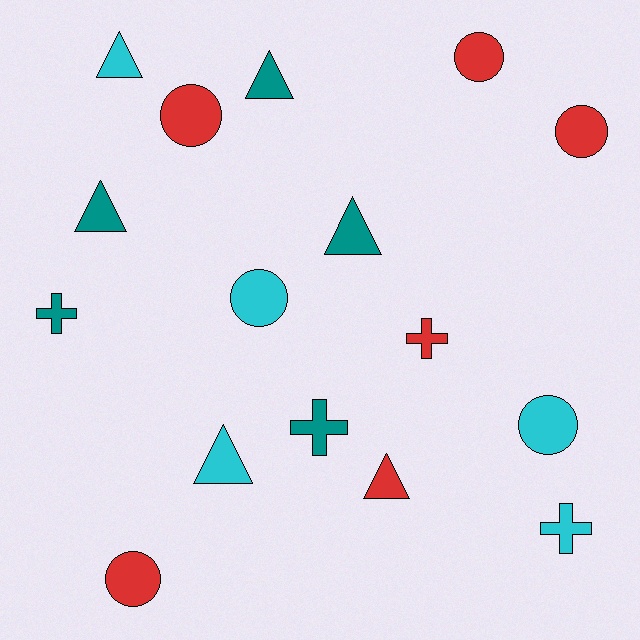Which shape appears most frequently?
Circle, with 6 objects.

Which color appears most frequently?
Red, with 6 objects.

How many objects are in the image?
There are 16 objects.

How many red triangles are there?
There is 1 red triangle.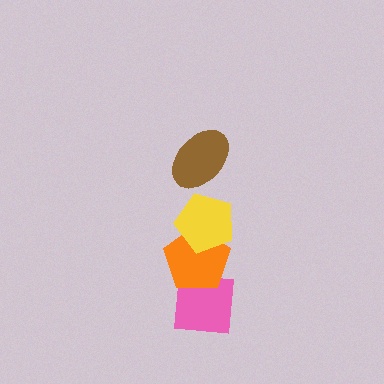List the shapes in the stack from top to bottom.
From top to bottom: the brown ellipse, the yellow pentagon, the orange pentagon, the pink square.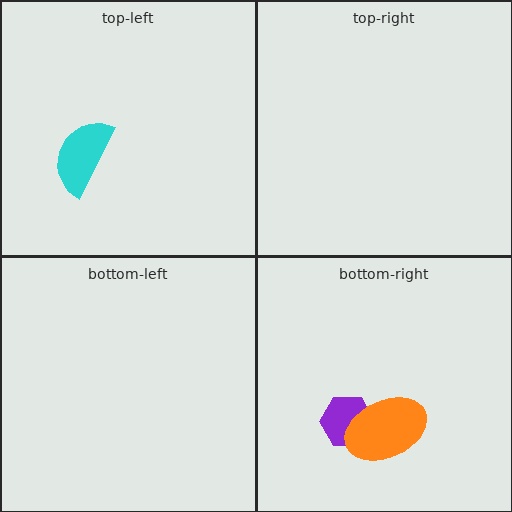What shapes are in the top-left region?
The cyan semicircle.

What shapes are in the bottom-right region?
The purple hexagon, the orange ellipse.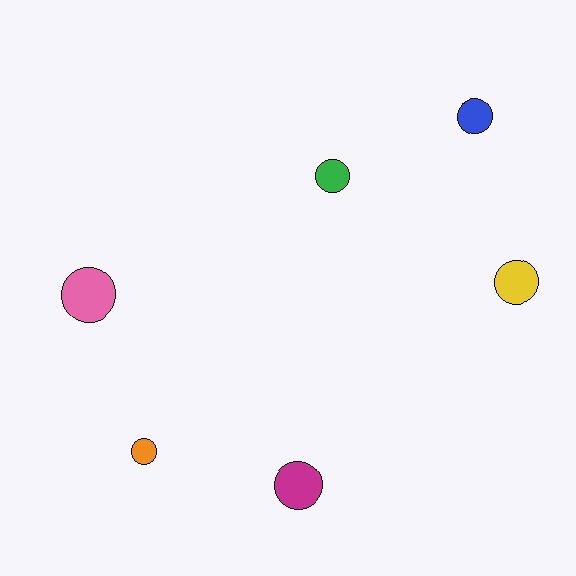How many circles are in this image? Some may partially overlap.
There are 6 circles.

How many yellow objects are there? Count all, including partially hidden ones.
There is 1 yellow object.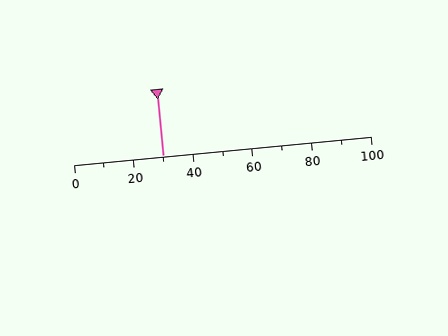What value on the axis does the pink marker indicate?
The marker indicates approximately 30.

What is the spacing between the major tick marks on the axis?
The major ticks are spaced 20 apart.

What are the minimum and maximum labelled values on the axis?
The axis runs from 0 to 100.